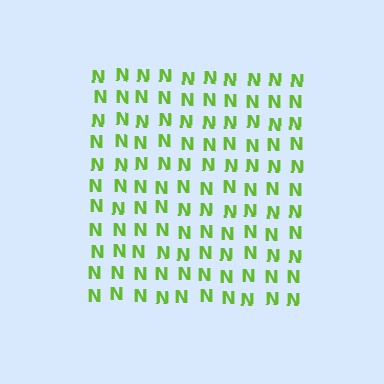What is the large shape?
The large shape is a square.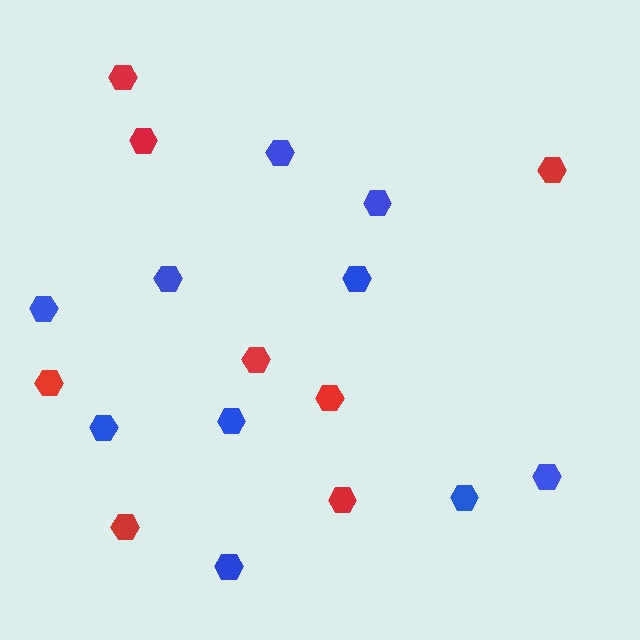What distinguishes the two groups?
There are 2 groups: one group of red hexagons (8) and one group of blue hexagons (10).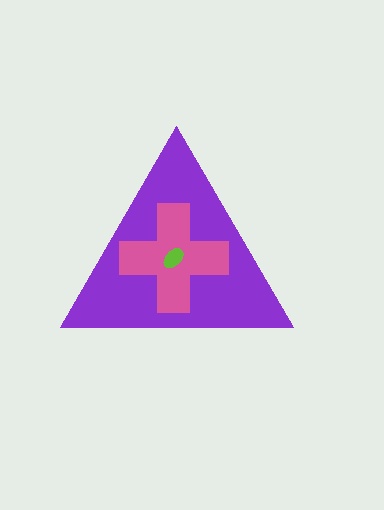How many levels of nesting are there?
3.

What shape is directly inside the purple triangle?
The pink cross.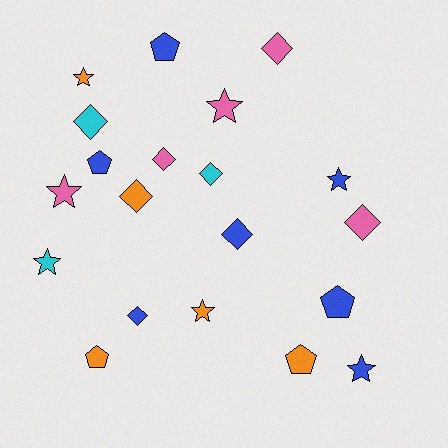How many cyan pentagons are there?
There are no cyan pentagons.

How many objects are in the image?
There are 20 objects.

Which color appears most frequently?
Blue, with 7 objects.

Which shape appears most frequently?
Diamond, with 8 objects.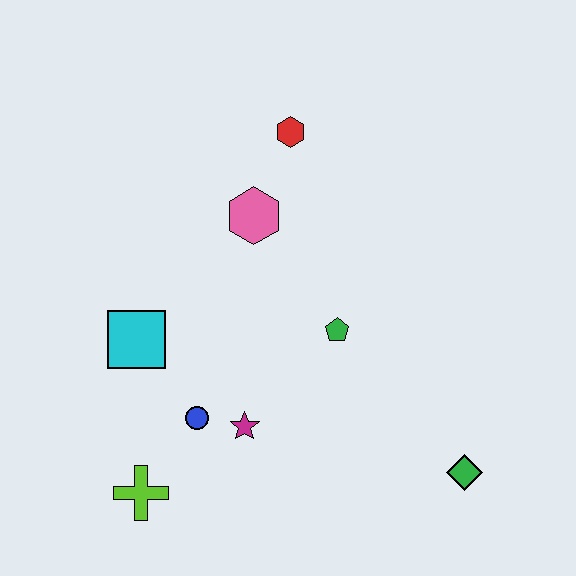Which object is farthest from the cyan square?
The green diamond is farthest from the cyan square.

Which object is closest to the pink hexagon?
The red hexagon is closest to the pink hexagon.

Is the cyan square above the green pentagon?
No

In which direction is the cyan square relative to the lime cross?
The cyan square is above the lime cross.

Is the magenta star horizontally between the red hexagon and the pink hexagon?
No